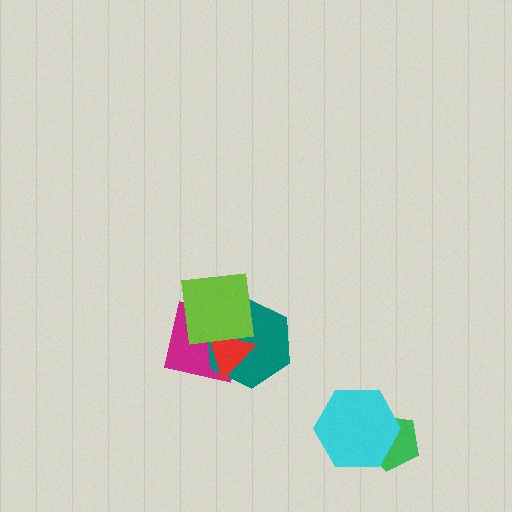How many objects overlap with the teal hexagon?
3 objects overlap with the teal hexagon.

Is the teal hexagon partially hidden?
Yes, it is partially covered by another shape.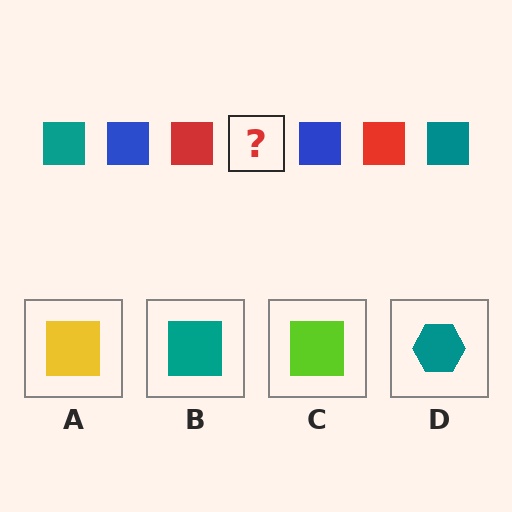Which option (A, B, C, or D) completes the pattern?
B.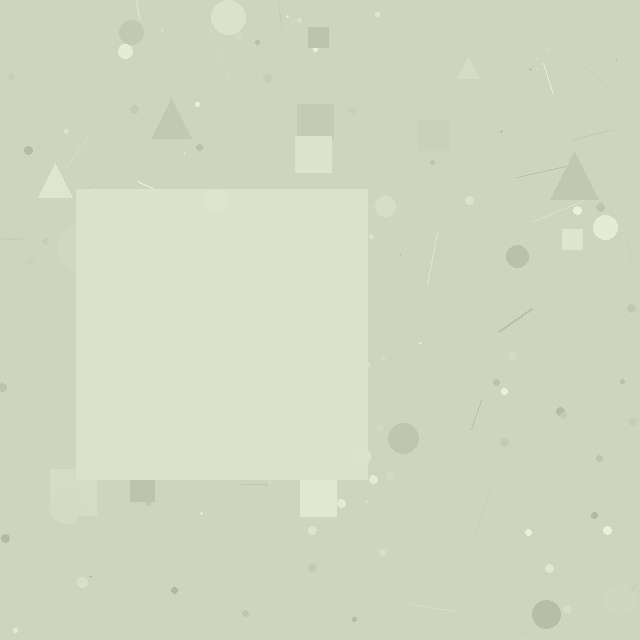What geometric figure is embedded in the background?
A square is embedded in the background.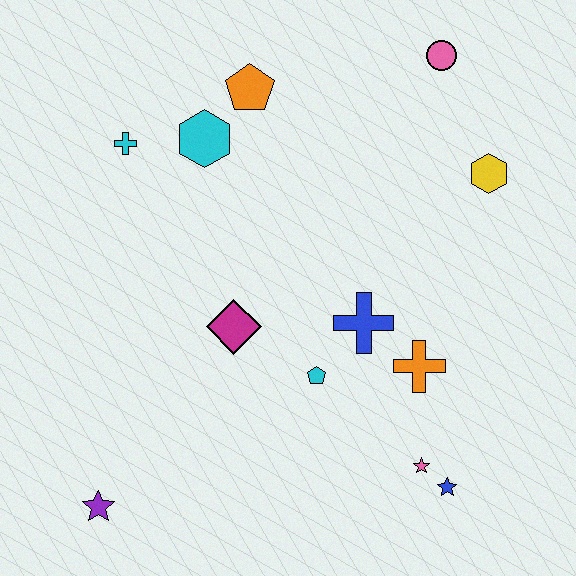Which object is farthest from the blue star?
The cyan cross is farthest from the blue star.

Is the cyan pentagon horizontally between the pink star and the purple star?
Yes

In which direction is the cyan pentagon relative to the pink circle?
The cyan pentagon is below the pink circle.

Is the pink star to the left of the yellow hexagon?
Yes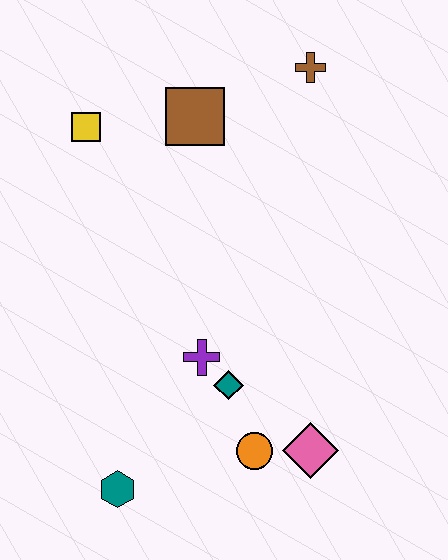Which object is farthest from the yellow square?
The pink diamond is farthest from the yellow square.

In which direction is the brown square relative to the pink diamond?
The brown square is above the pink diamond.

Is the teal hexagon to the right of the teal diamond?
No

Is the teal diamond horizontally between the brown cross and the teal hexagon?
Yes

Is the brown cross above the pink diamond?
Yes